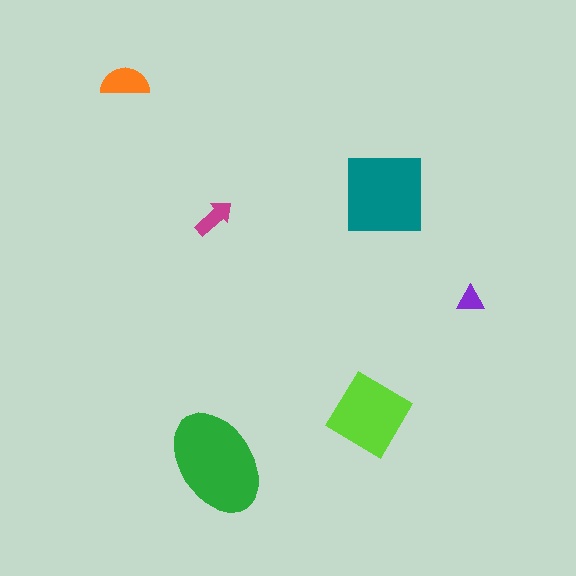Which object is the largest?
The green ellipse.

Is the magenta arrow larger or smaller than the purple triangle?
Larger.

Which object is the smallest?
The purple triangle.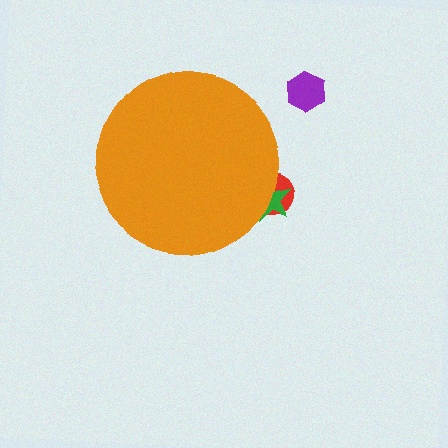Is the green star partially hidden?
Yes, the green star is partially hidden behind the orange circle.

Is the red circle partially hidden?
Yes, the red circle is partially hidden behind the orange circle.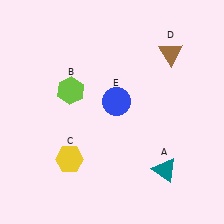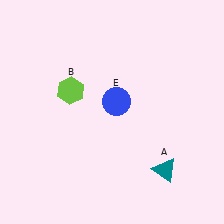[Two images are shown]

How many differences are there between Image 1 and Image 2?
There are 2 differences between the two images.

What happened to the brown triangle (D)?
The brown triangle (D) was removed in Image 2. It was in the top-right area of Image 1.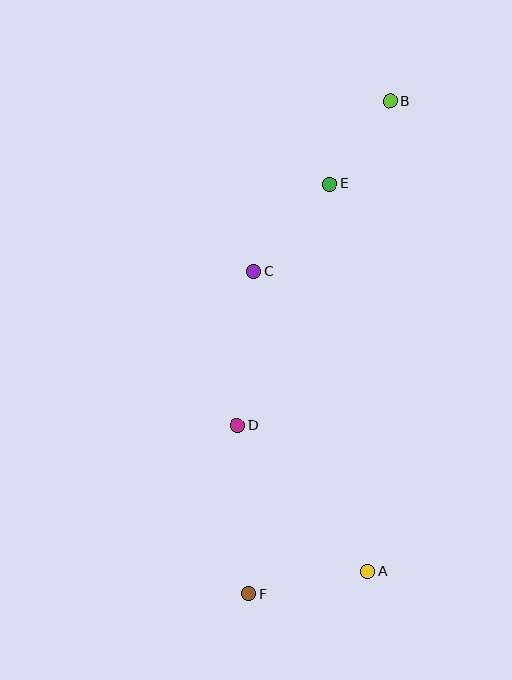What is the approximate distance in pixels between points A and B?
The distance between A and B is approximately 471 pixels.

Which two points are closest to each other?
Points B and E are closest to each other.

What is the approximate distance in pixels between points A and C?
The distance between A and C is approximately 321 pixels.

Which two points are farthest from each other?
Points B and F are farthest from each other.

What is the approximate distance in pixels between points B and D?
The distance between B and D is approximately 358 pixels.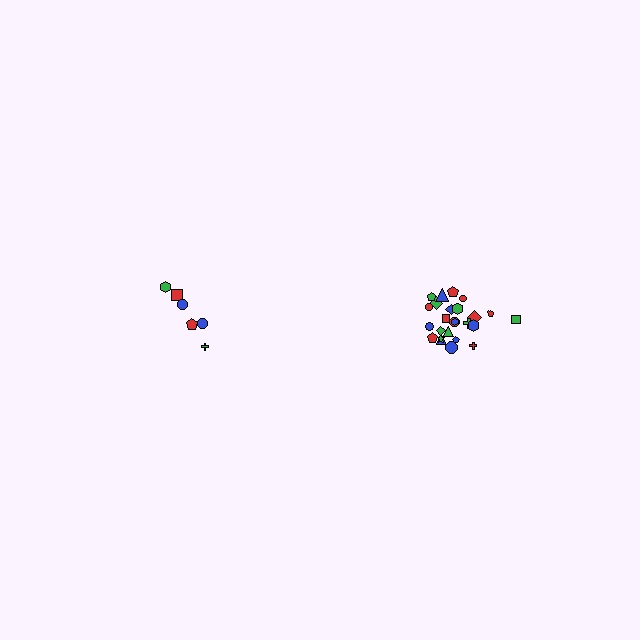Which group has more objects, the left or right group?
The right group.